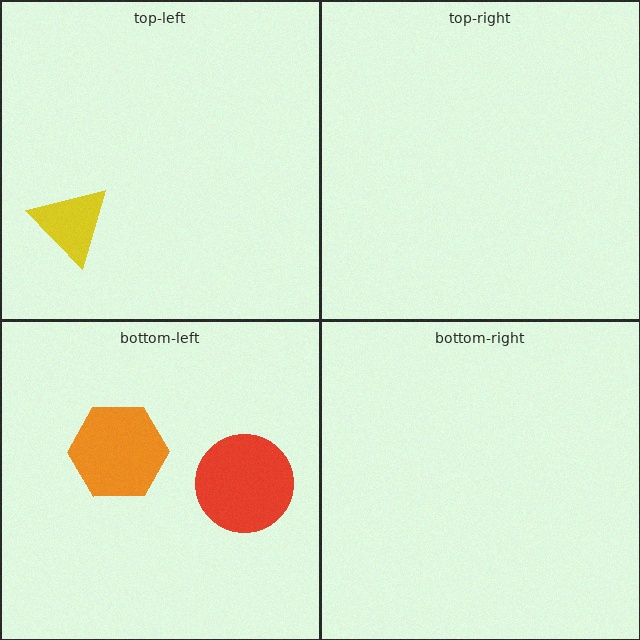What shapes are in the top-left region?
The yellow triangle.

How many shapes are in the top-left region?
1.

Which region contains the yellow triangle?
The top-left region.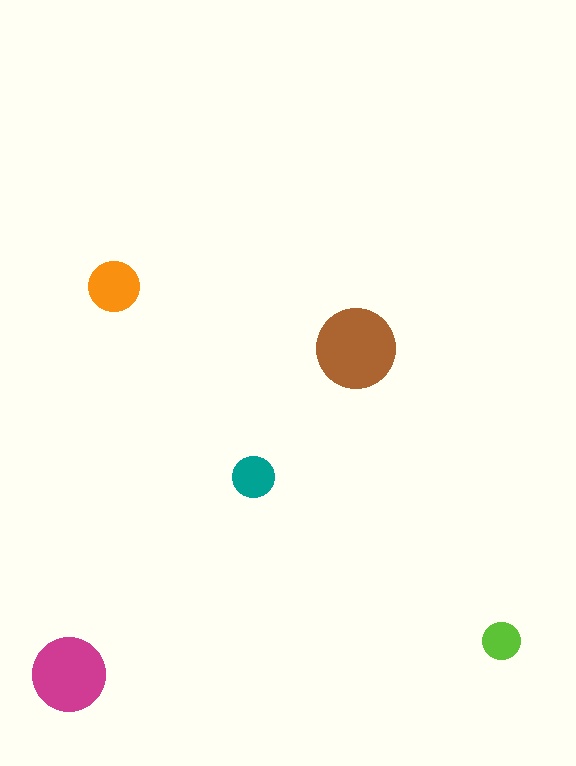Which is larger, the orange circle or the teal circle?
The orange one.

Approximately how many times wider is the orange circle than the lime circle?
About 1.5 times wider.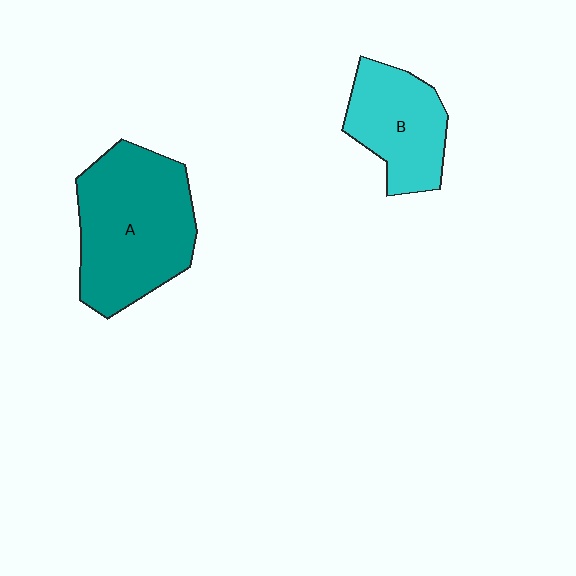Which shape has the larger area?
Shape A (teal).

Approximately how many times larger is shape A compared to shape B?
Approximately 1.6 times.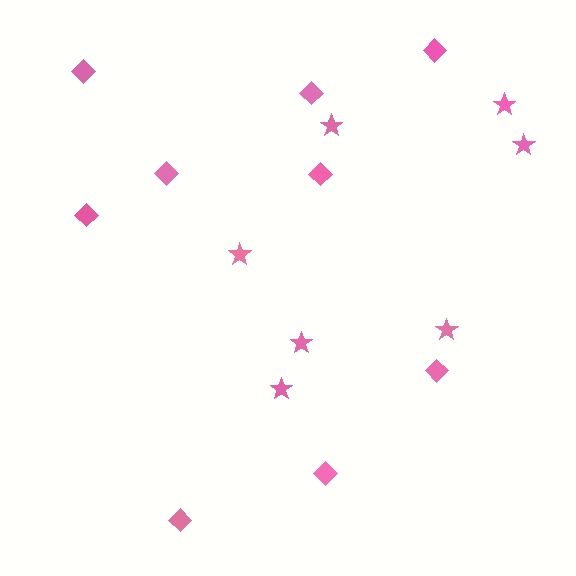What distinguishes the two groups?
There are 2 groups: one group of diamonds (9) and one group of stars (7).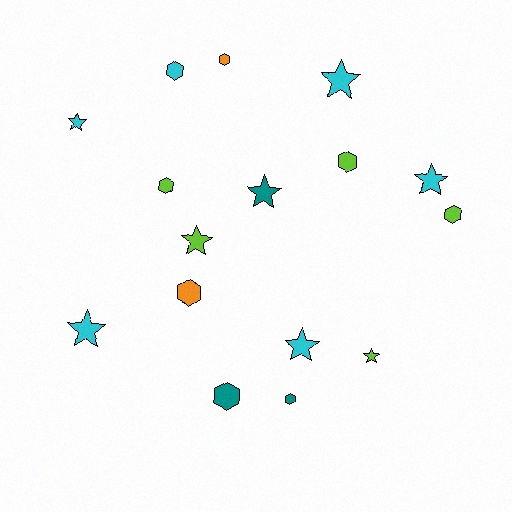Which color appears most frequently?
Cyan, with 6 objects.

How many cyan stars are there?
There are 5 cyan stars.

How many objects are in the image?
There are 16 objects.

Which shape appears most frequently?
Star, with 8 objects.